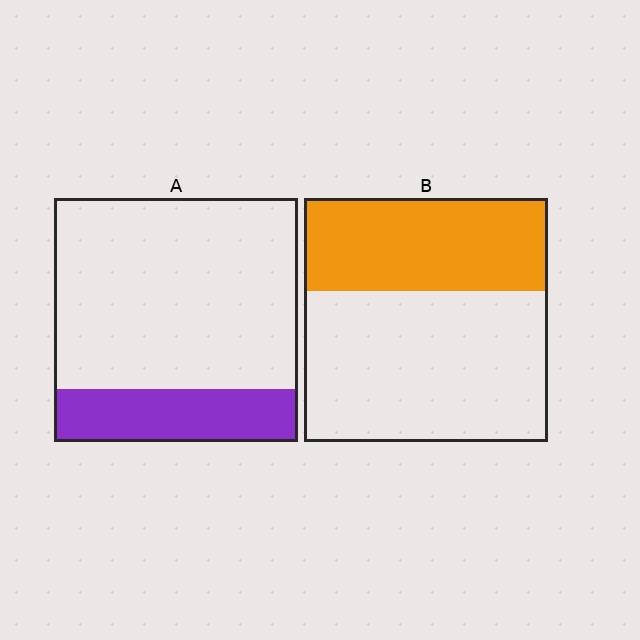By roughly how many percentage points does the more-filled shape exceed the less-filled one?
By roughly 15 percentage points (B over A).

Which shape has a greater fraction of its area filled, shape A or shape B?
Shape B.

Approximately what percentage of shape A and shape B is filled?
A is approximately 20% and B is approximately 40%.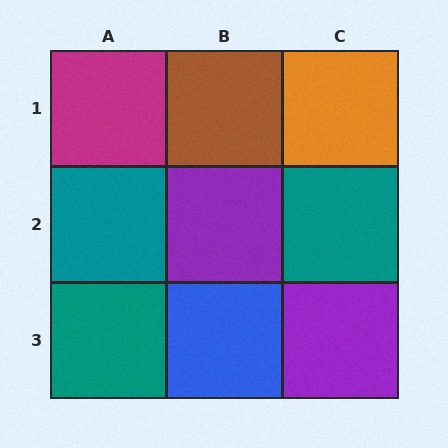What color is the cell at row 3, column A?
Teal.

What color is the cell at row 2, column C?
Teal.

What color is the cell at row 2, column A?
Teal.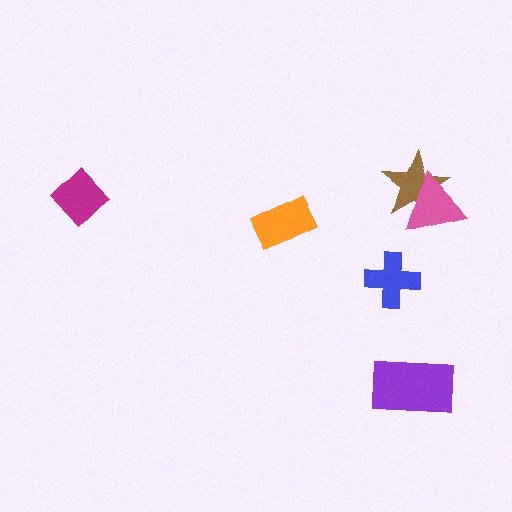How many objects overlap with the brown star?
1 object overlaps with the brown star.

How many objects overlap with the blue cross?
0 objects overlap with the blue cross.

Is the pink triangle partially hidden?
No, no other shape covers it.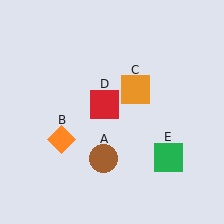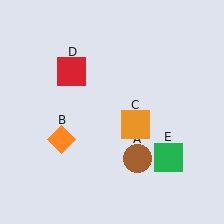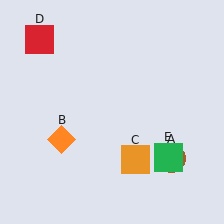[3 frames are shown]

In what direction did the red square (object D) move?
The red square (object D) moved up and to the left.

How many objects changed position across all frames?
3 objects changed position: brown circle (object A), orange square (object C), red square (object D).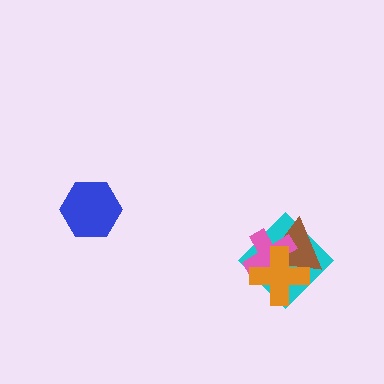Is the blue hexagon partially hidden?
No, no other shape covers it.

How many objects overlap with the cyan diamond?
3 objects overlap with the cyan diamond.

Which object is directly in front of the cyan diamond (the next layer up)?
The brown triangle is directly in front of the cyan diamond.